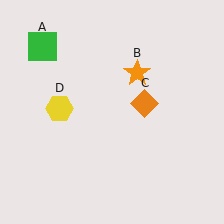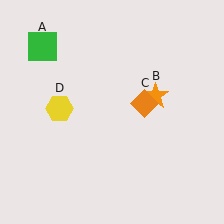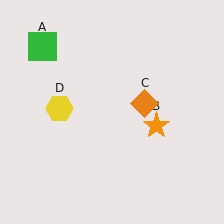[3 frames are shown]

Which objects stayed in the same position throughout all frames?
Green square (object A) and orange diamond (object C) and yellow hexagon (object D) remained stationary.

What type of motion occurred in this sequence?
The orange star (object B) rotated clockwise around the center of the scene.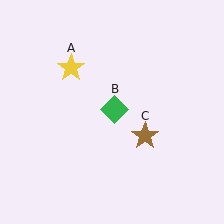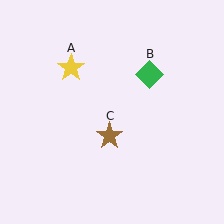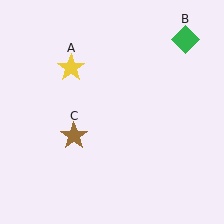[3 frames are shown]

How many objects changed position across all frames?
2 objects changed position: green diamond (object B), brown star (object C).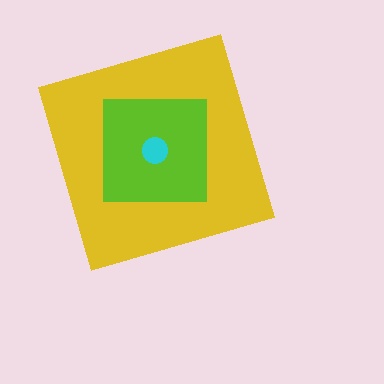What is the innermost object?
The cyan circle.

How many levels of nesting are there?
3.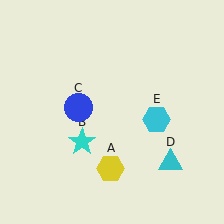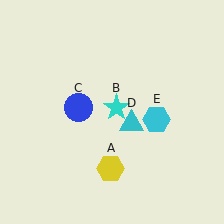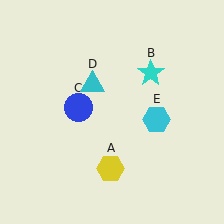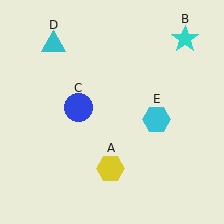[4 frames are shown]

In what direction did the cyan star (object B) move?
The cyan star (object B) moved up and to the right.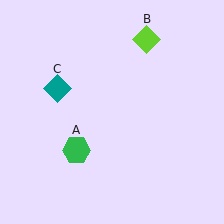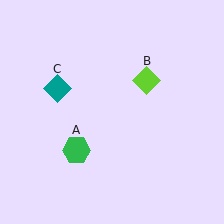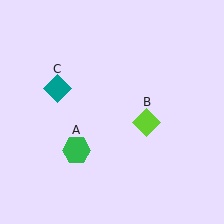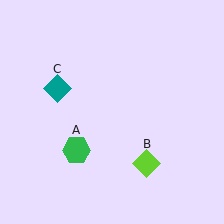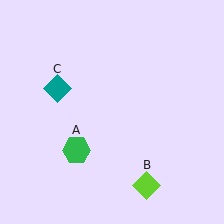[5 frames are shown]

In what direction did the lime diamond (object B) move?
The lime diamond (object B) moved down.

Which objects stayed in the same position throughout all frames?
Green hexagon (object A) and teal diamond (object C) remained stationary.